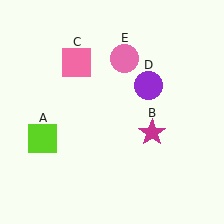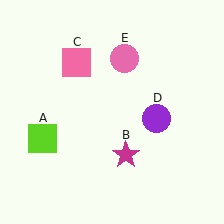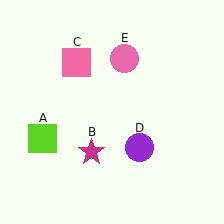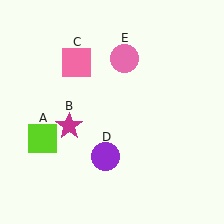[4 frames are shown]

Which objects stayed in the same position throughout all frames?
Lime square (object A) and pink square (object C) and pink circle (object E) remained stationary.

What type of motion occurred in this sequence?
The magenta star (object B), purple circle (object D) rotated clockwise around the center of the scene.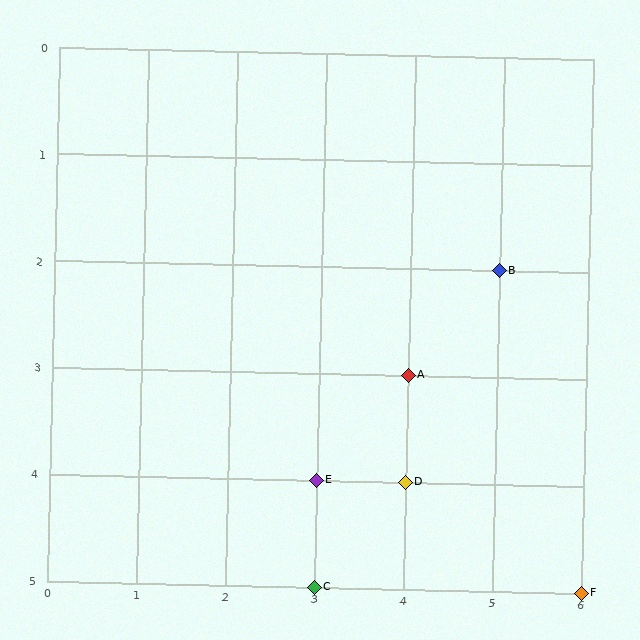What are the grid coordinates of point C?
Point C is at grid coordinates (3, 5).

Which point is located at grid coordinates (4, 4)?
Point D is at (4, 4).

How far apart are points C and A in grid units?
Points C and A are 1 column and 2 rows apart (about 2.2 grid units diagonally).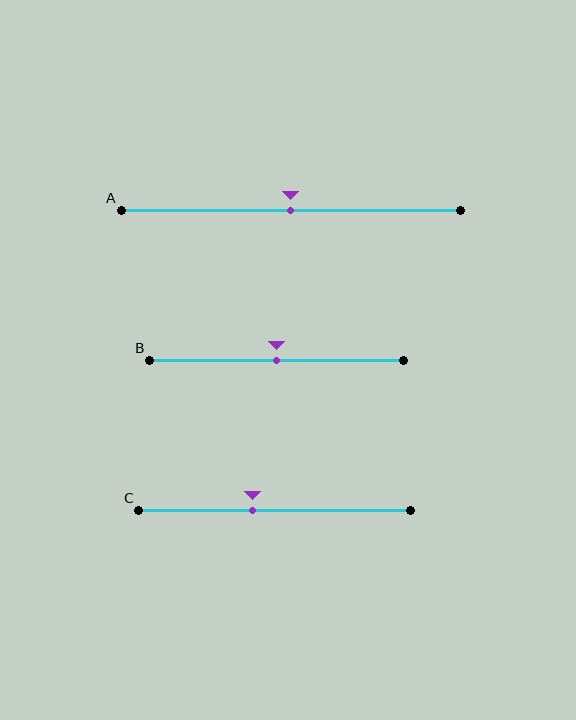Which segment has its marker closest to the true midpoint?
Segment A has its marker closest to the true midpoint.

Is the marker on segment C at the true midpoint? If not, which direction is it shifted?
No, the marker on segment C is shifted to the left by about 8% of the segment length.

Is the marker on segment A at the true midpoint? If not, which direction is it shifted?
Yes, the marker on segment A is at the true midpoint.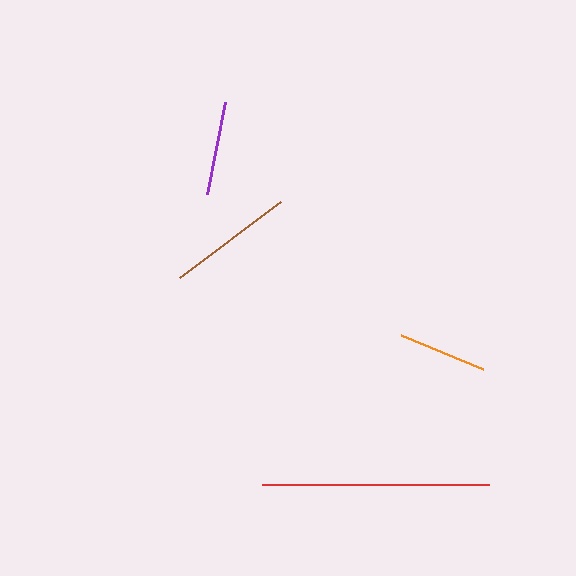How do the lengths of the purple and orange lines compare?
The purple and orange lines are approximately the same length.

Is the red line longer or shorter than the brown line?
The red line is longer than the brown line.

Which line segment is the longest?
The red line is the longest at approximately 227 pixels.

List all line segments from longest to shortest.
From longest to shortest: red, brown, purple, orange.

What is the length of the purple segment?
The purple segment is approximately 94 pixels long.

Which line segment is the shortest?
The orange line is the shortest at approximately 89 pixels.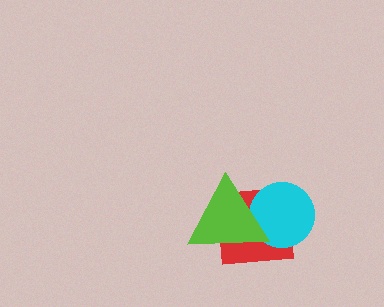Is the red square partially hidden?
Yes, it is partially covered by another shape.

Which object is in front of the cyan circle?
The lime triangle is in front of the cyan circle.